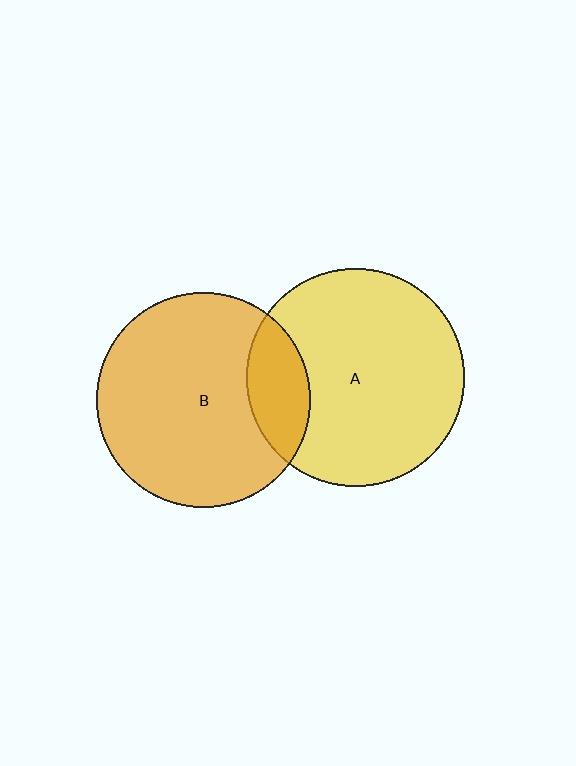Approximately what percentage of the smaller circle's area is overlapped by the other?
Approximately 20%.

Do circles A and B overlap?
Yes.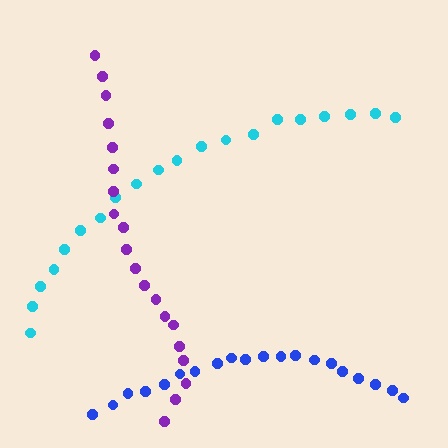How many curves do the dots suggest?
There are 3 distinct paths.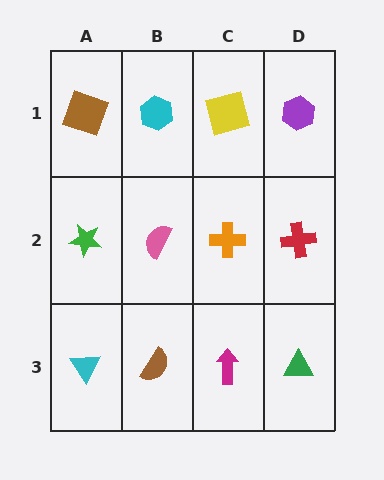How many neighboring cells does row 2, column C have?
4.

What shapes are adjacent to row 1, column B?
A pink semicircle (row 2, column B), a brown square (row 1, column A), a yellow square (row 1, column C).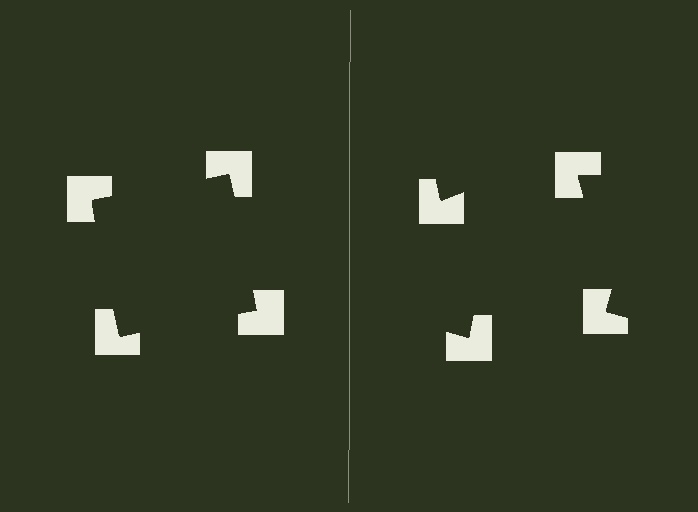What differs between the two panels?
The notched squares are positioned identically on both sides; only the wedge orientations differ. On the left they align to a square; on the right they are misaligned.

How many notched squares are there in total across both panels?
8 — 4 on each side.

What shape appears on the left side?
An illusory square.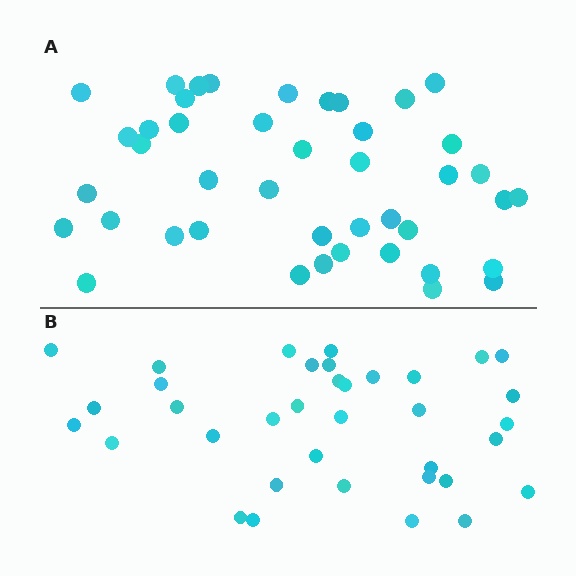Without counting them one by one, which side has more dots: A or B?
Region A (the top region) has more dots.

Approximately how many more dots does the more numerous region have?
Region A has roughly 8 or so more dots than region B.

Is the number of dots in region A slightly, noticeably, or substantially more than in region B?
Region A has only slightly more — the two regions are fairly close. The ratio is roughly 1.2 to 1.